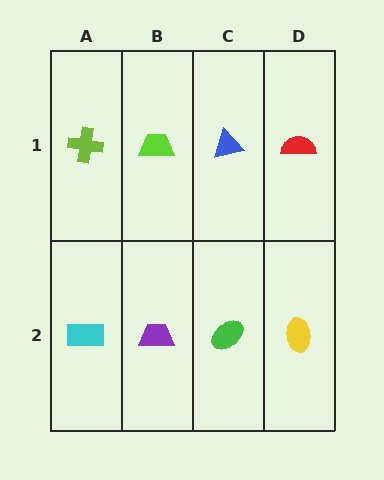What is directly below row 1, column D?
A yellow ellipse.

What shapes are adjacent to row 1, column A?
A cyan rectangle (row 2, column A), a lime trapezoid (row 1, column B).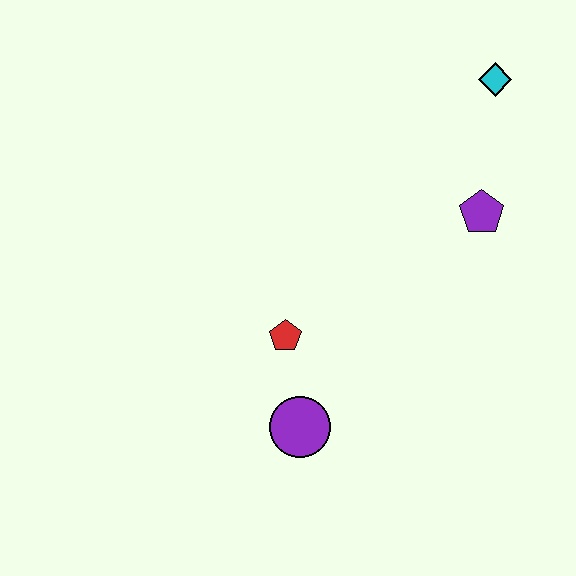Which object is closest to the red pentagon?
The purple circle is closest to the red pentagon.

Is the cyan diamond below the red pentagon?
No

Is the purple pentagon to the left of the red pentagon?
No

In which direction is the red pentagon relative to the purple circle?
The red pentagon is above the purple circle.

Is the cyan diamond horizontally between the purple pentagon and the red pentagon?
No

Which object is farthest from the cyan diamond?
The purple circle is farthest from the cyan diamond.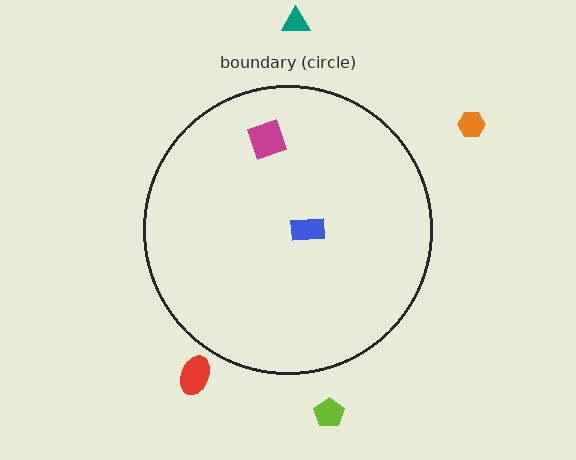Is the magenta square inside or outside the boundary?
Inside.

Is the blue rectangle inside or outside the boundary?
Inside.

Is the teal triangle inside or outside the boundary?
Outside.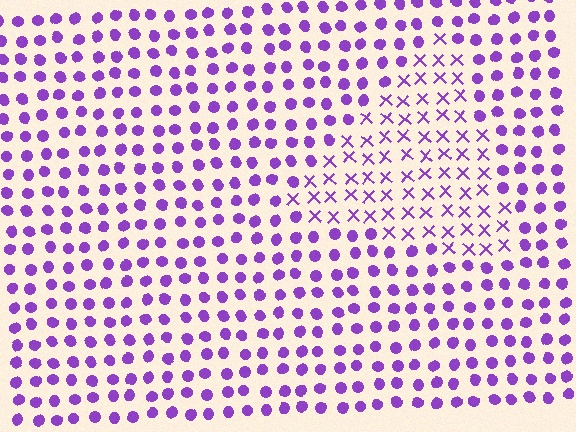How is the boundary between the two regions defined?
The boundary is defined by a change in element shape: X marks inside vs. circles outside. All elements share the same color and spacing.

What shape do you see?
I see a triangle.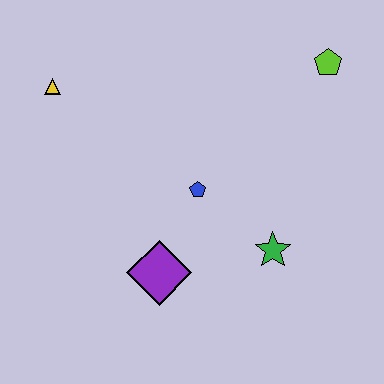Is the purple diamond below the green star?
Yes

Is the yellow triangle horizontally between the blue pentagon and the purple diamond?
No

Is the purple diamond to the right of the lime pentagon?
No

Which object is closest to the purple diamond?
The blue pentagon is closest to the purple diamond.